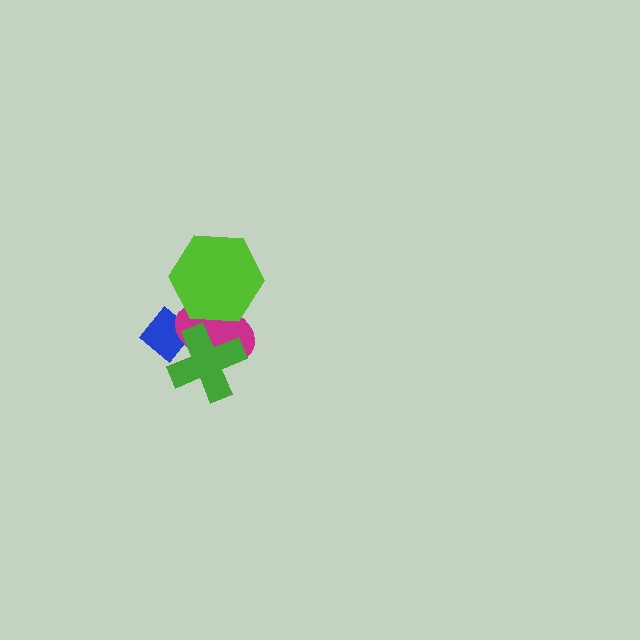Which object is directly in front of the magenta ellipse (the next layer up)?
The lime hexagon is directly in front of the magenta ellipse.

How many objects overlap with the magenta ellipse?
3 objects overlap with the magenta ellipse.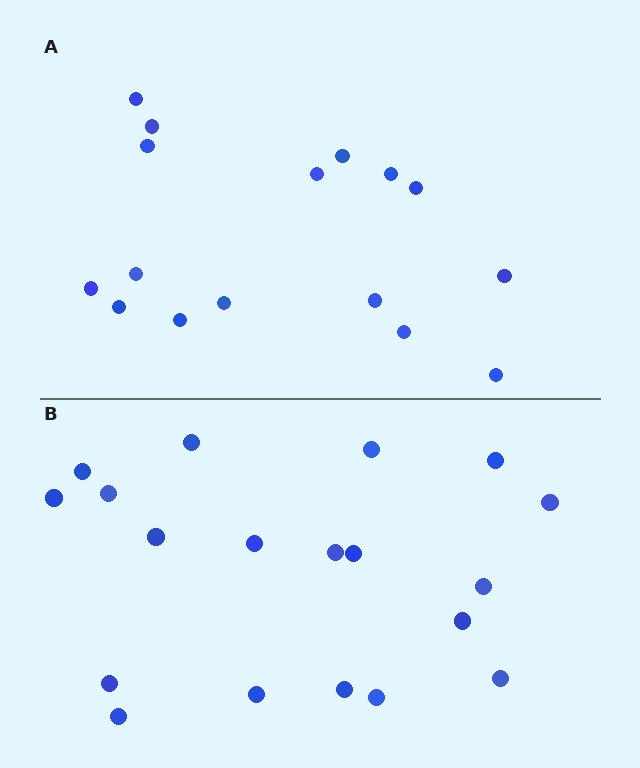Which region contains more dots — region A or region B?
Region B (the bottom region) has more dots.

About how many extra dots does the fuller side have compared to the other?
Region B has just a few more — roughly 2 or 3 more dots than region A.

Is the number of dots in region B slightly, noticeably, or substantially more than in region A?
Region B has only slightly more — the two regions are fairly close. The ratio is roughly 1.2 to 1.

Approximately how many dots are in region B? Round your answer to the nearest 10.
About 20 dots. (The exact count is 19, which rounds to 20.)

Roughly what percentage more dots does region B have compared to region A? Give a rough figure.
About 20% more.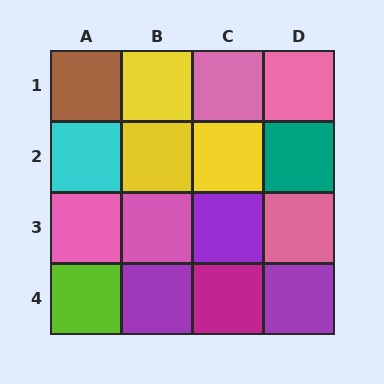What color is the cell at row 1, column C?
Pink.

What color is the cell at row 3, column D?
Pink.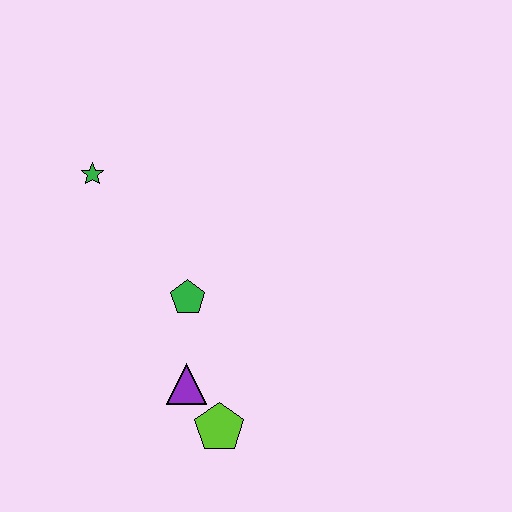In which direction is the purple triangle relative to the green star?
The purple triangle is below the green star.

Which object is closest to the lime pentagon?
The purple triangle is closest to the lime pentagon.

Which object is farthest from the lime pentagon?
The green star is farthest from the lime pentagon.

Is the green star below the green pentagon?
No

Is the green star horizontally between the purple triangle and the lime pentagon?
No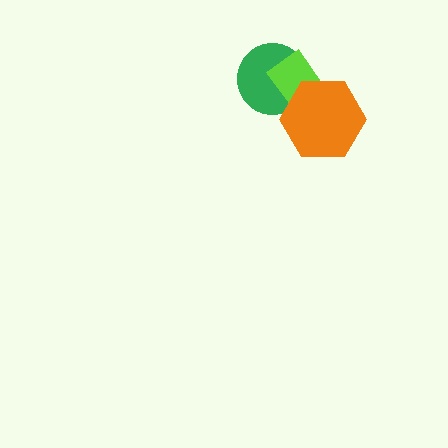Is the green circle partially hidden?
Yes, it is partially covered by another shape.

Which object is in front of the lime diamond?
The orange hexagon is in front of the lime diamond.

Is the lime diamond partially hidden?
Yes, it is partially covered by another shape.